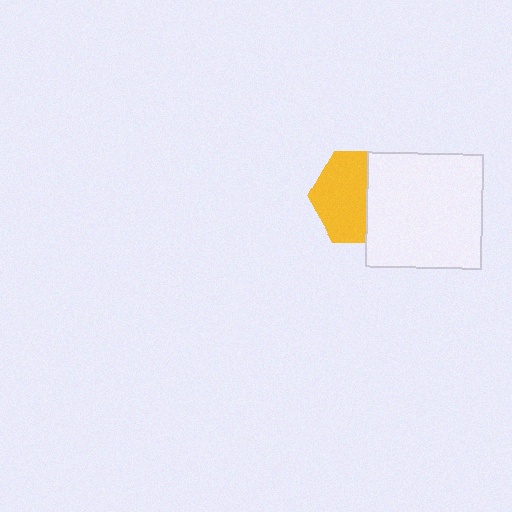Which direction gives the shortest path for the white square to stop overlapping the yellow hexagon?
Moving right gives the shortest separation.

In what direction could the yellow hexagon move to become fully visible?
The yellow hexagon could move left. That would shift it out from behind the white square entirely.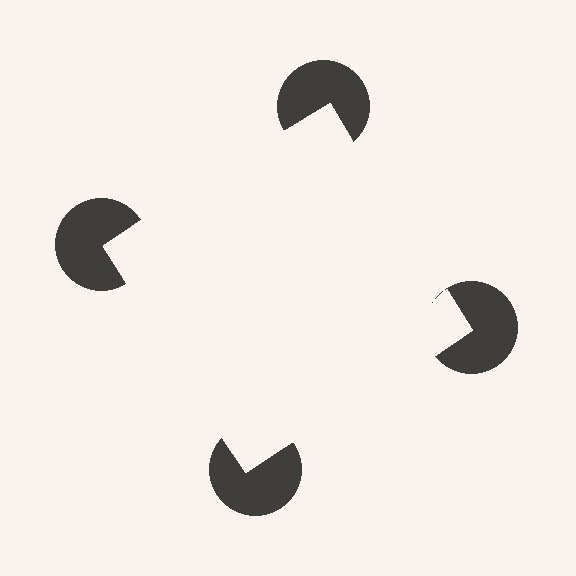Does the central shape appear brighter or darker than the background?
It typically appears slightly brighter than the background, even though no actual brightness change is drawn.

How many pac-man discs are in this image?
There are 4 — one at each vertex of the illusory square.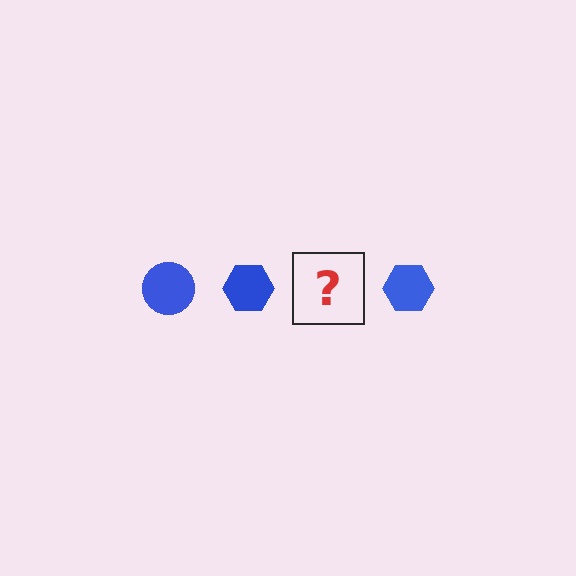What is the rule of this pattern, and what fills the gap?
The rule is that the pattern cycles through circle, hexagon shapes in blue. The gap should be filled with a blue circle.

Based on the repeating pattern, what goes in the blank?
The blank should be a blue circle.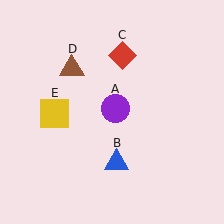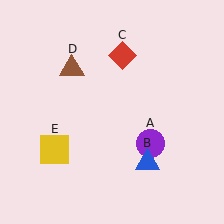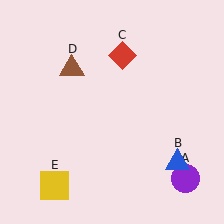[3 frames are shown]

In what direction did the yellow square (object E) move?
The yellow square (object E) moved down.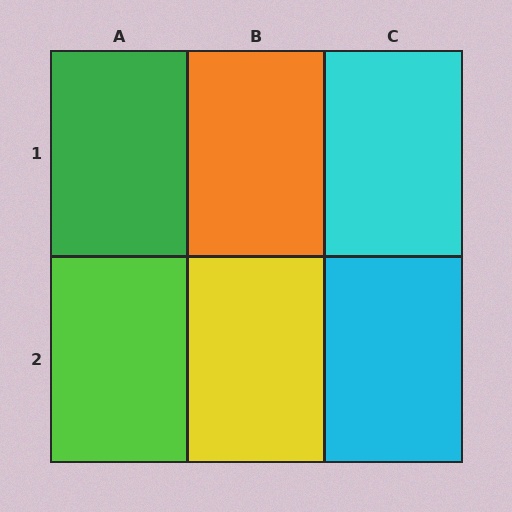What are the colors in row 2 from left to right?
Lime, yellow, cyan.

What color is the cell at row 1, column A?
Green.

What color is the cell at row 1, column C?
Cyan.